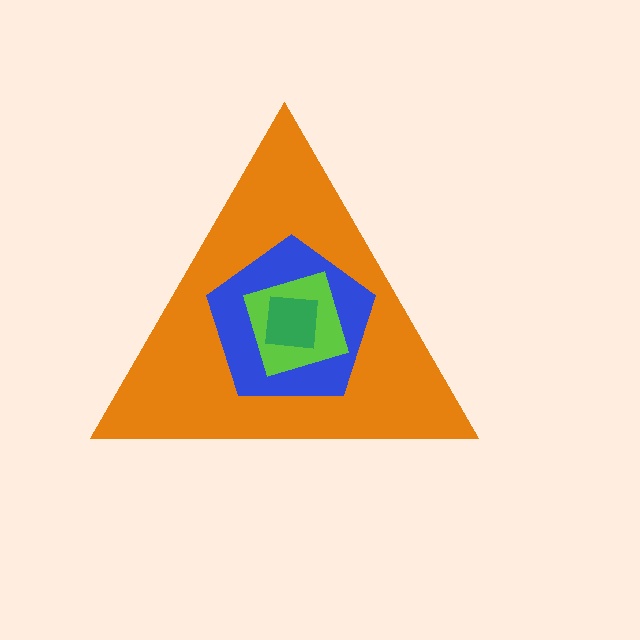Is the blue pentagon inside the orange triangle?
Yes.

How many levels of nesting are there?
4.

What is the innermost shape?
The green square.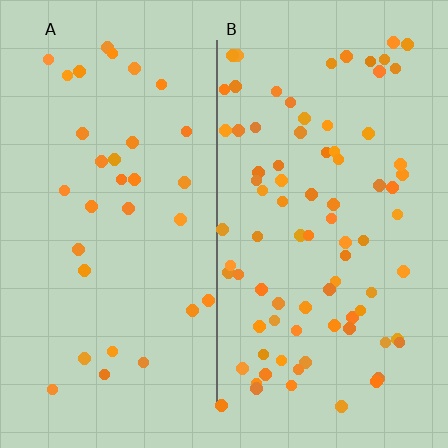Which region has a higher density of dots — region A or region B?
B (the right).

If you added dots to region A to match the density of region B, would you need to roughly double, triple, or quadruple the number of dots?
Approximately triple.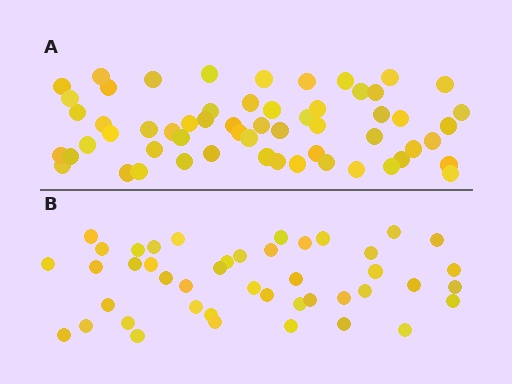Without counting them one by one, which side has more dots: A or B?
Region A (the top region) has more dots.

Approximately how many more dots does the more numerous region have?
Region A has approximately 15 more dots than region B.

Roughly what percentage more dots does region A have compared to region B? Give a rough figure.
About 30% more.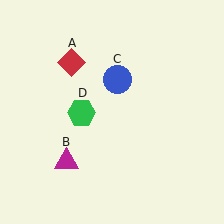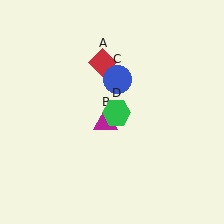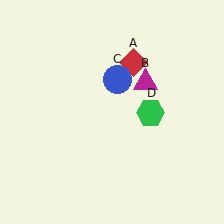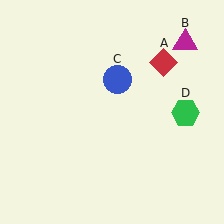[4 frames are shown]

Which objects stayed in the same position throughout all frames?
Blue circle (object C) remained stationary.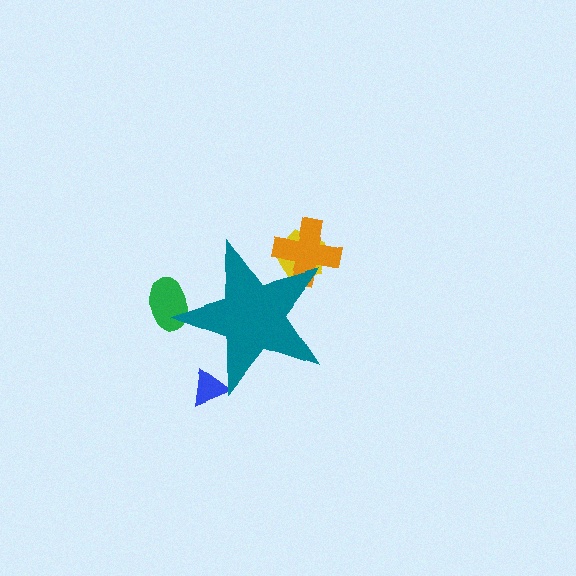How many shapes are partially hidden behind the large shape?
4 shapes are partially hidden.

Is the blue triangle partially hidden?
Yes, the blue triangle is partially hidden behind the teal star.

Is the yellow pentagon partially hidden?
Yes, the yellow pentagon is partially hidden behind the teal star.